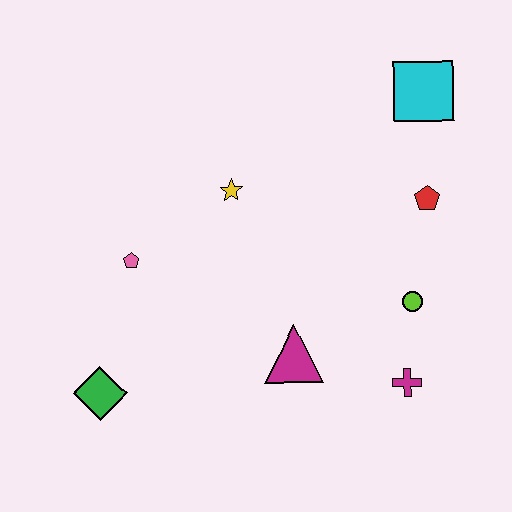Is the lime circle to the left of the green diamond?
No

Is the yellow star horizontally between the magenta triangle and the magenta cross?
No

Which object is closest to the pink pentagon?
The yellow star is closest to the pink pentagon.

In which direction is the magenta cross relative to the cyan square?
The magenta cross is below the cyan square.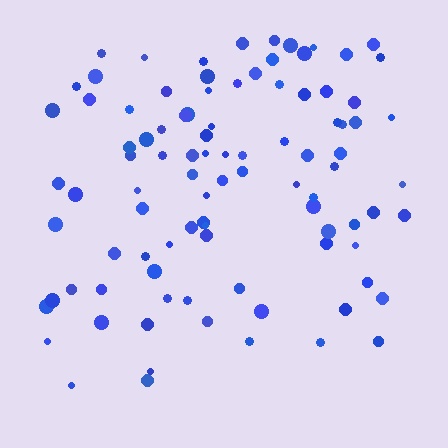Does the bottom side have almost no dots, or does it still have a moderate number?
Still a moderate number, just noticeably fewer than the top.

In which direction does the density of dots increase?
From bottom to top, with the top side densest.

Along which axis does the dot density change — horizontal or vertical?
Vertical.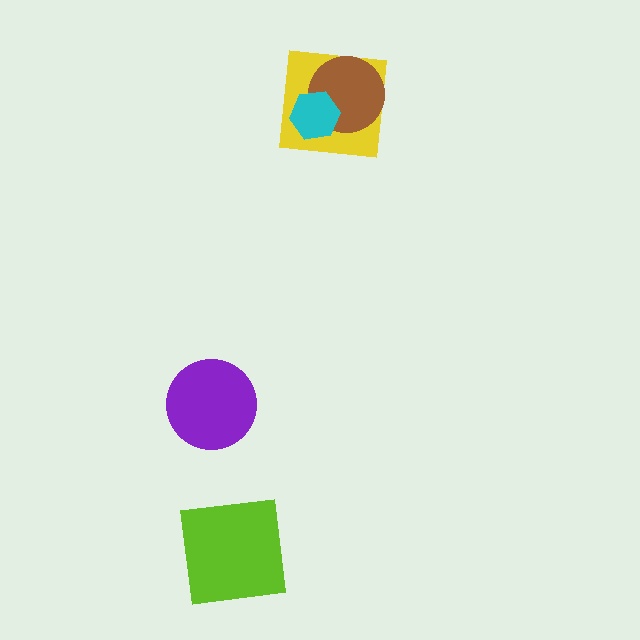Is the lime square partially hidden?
No, no other shape covers it.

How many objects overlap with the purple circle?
0 objects overlap with the purple circle.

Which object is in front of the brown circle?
The cyan hexagon is in front of the brown circle.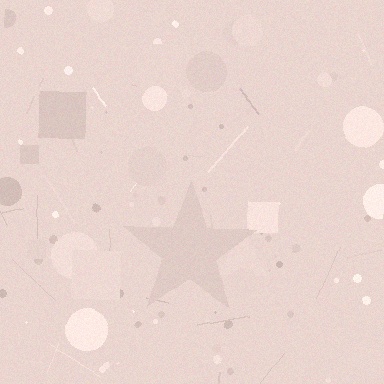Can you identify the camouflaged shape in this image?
The camouflaged shape is a star.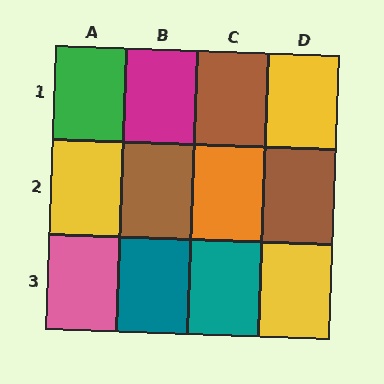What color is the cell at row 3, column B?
Teal.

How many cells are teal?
2 cells are teal.